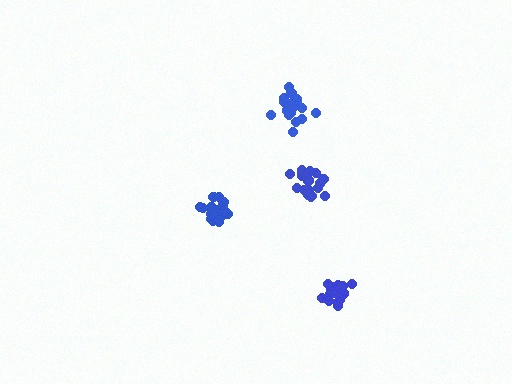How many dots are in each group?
Group 1: 17 dots, Group 2: 17 dots, Group 3: 18 dots, Group 4: 17 dots (69 total).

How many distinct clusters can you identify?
There are 4 distinct clusters.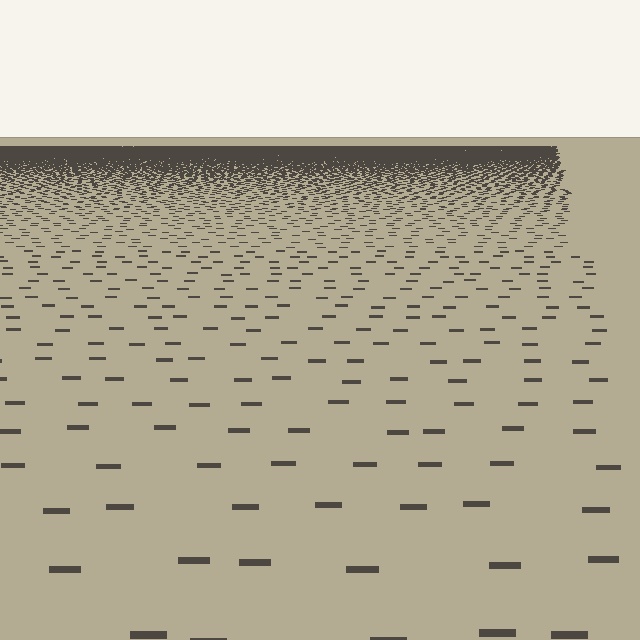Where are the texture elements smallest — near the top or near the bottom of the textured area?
Near the top.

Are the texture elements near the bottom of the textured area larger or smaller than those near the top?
Larger. Near the bottom, elements are closer to the viewer and appear at a bigger on-screen size.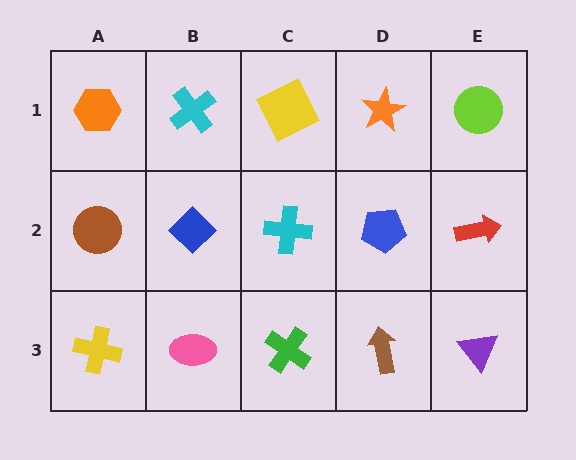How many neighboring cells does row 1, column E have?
2.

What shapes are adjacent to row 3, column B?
A blue diamond (row 2, column B), a yellow cross (row 3, column A), a green cross (row 3, column C).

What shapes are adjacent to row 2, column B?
A cyan cross (row 1, column B), a pink ellipse (row 3, column B), a brown circle (row 2, column A), a cyan cross (row 2, column C).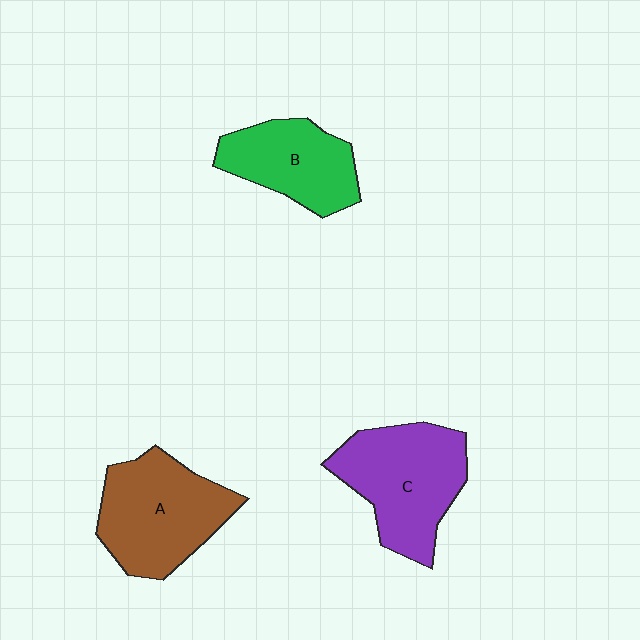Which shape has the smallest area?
Shape B (green).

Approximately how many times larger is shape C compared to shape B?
Approximately 1.3 times.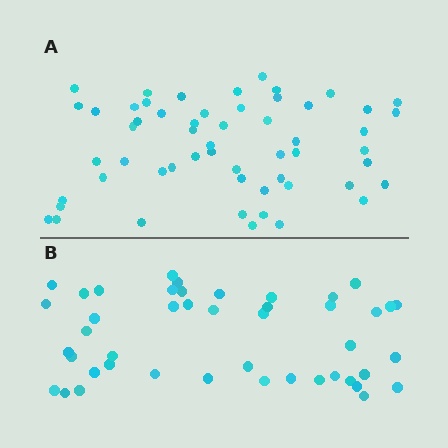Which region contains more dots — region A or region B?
Region A (the top region) has more dots.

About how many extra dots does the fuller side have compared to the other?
Region A has roughly 12 or so more dots than region B.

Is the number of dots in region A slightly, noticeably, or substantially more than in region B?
Region A has only slightly more — the two regions are fairly close. The ratio is roughly 1.2 to 1.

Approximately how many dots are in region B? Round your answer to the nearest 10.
About 40 dots. (The exact count is 45, which rounds to 40.)